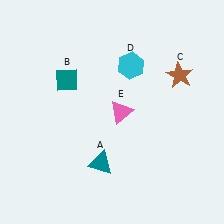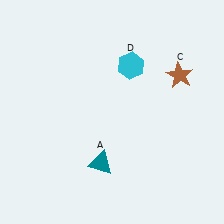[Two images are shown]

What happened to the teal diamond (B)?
The teal diamond (B) was removed in Image 2. It was in the top-left area of Image 1.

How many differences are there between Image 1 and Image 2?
There are 2 differences between the two images.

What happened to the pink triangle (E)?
The pink triangle (E) was removed in Image 2. It was in the top-right area of Image 1.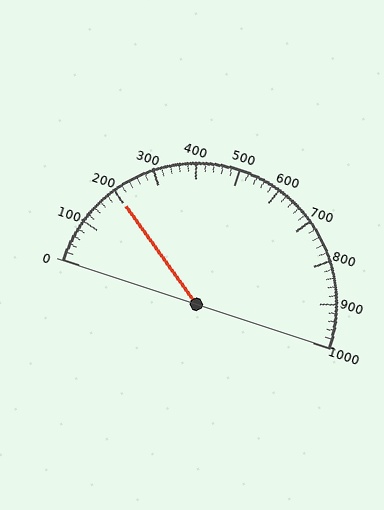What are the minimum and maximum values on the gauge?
The gauge ranges from 0 to 1000.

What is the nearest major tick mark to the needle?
The nearest major tick mark is 200.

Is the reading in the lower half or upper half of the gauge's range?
The reading is in the lower half of the range (0 to 1000).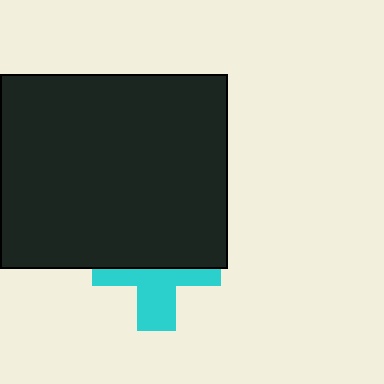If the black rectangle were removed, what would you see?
You would see the complete cyan cross.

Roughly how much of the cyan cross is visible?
A small part of it is visible (roughly 44%).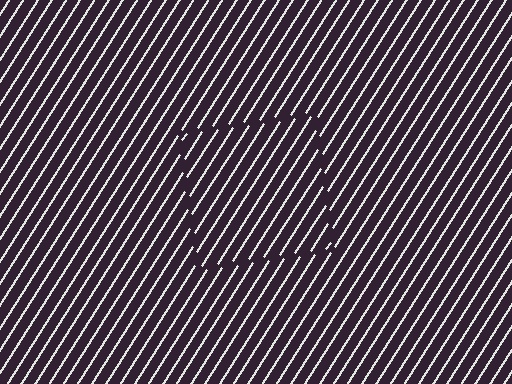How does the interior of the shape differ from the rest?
The interior of the shape contains the same grating, shifted by half a period — the contour is defined by the phase discontinuity where line-ends from the inner and outer gratings abut.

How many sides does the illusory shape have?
4 sides — the line-ends trace a square.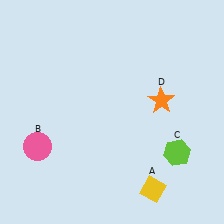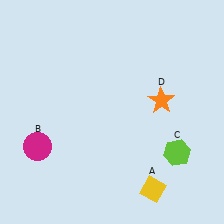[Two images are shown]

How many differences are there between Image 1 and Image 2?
There is 1 difference between the two images.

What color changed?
The circle (B) changed from pink in Image 1 to magenta in Image 2.